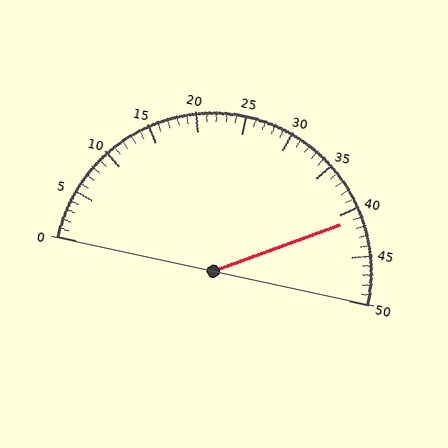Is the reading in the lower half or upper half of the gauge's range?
The reading is in the upper half of the range (0 to 50).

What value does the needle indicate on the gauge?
The needle indicates approximately 41.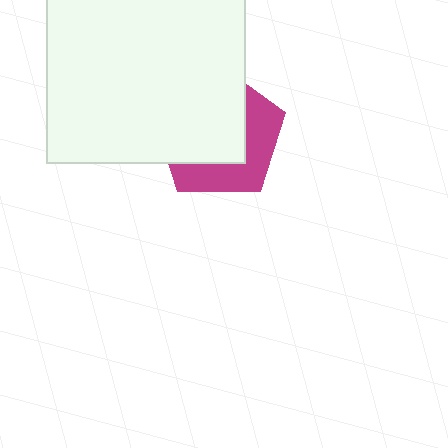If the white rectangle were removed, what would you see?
You would see the complete magenta pentagon.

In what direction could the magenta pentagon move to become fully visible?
The magenta pentagon could move toward the lower-right. That would shift it out from behind the white rectangle entirely.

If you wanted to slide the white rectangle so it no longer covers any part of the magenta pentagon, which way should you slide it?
Slide it toward the upper-left — that is the most direct way to separate the two shapes.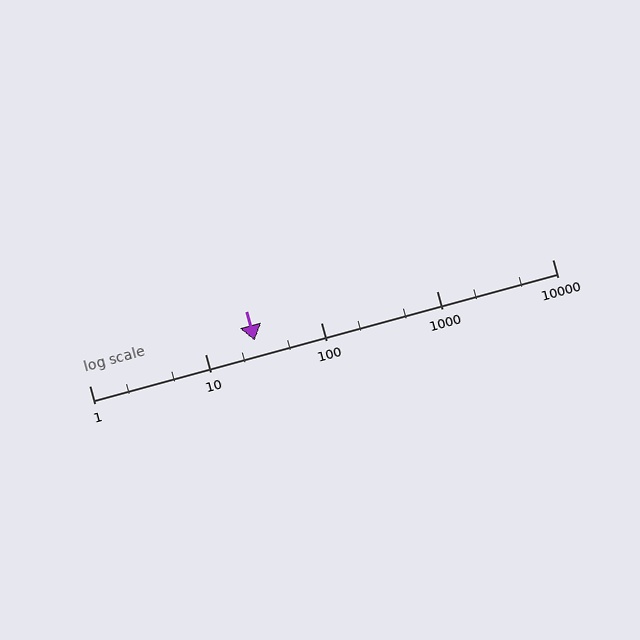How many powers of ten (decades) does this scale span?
The scale spans 4 decades, from 1 to 10000.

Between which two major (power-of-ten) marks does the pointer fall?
The pointer is between 10 and 100.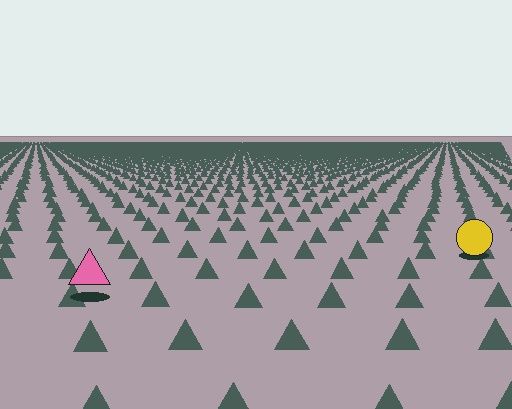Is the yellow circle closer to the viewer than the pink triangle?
No. The pink triangle is closer — you can tell from the texture gradient: the ground texture is coarser near it.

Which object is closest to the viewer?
The pink triangle is closest. The texture marks near it are larger and more spread out.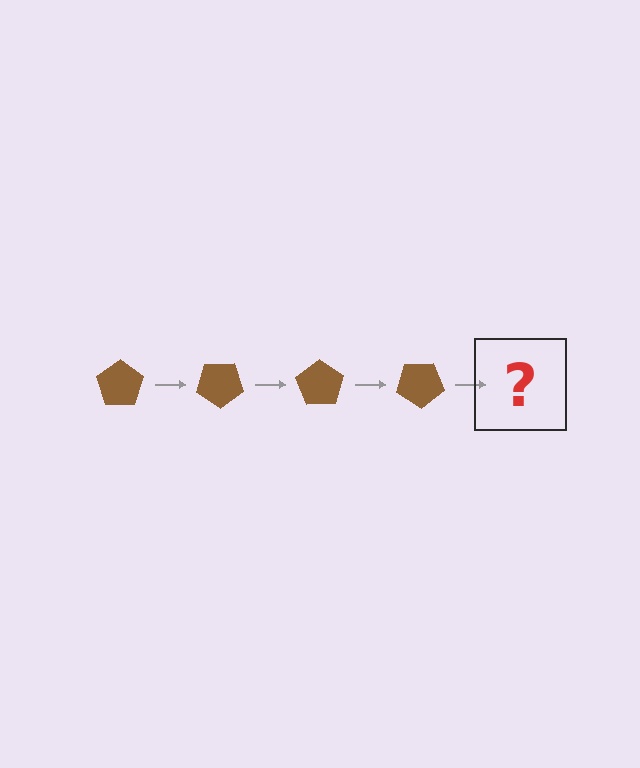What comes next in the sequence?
The next element should be a brown pentagon rotated 140 degrees.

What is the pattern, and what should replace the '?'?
The pattern is that the pentagon rotates 35 degrees each step. The '?' should be a brown pentagon rotated 140 degrees.